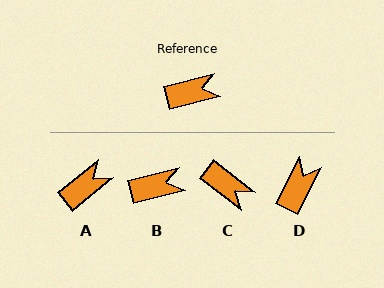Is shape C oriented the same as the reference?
No, it is off by about 52 degrees.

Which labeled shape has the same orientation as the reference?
B.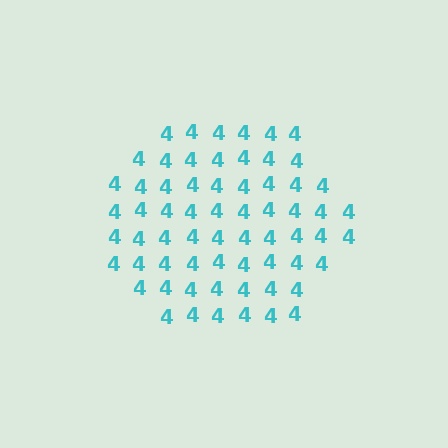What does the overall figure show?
The overall figure shows a hexagon.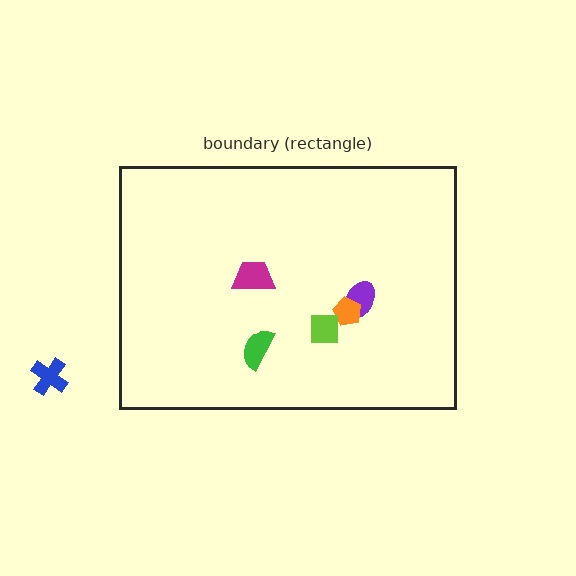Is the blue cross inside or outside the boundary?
Outside.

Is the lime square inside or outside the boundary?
Inside.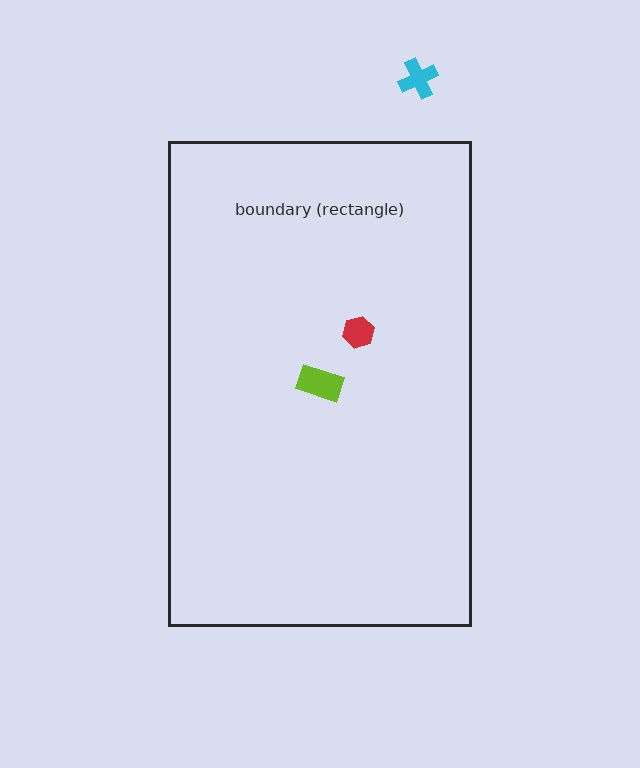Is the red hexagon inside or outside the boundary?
Inside.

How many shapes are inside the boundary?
2 inside, 1 outside.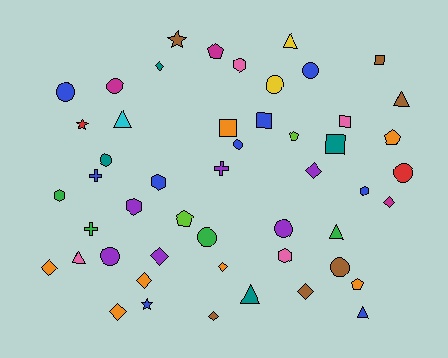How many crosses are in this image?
There are 3 crosses.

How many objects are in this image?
There are 50 objects.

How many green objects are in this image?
There are 4 green objects.